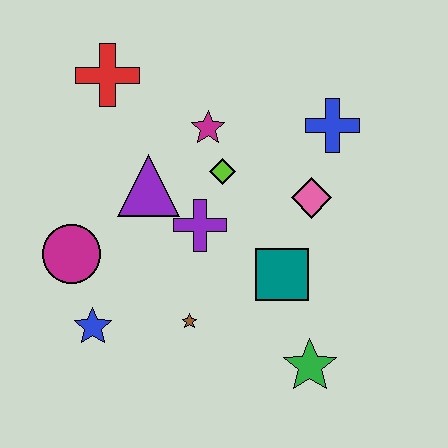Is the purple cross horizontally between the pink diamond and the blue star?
Yes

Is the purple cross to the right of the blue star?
Yes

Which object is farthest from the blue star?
The blue cross is farthest from the blue star.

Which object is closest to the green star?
The teal square is closest to the green star.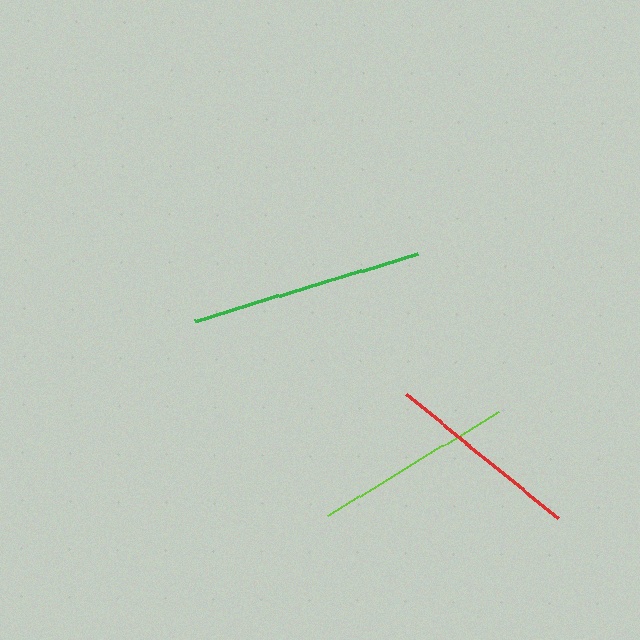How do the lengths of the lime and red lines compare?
The lime and red lines are approximately the same length.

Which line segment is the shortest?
The red line is the shortest at approximately 196 pixels.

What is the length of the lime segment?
The lime segment is approximately 200 pixels long.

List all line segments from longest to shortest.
From longest to shortest: green, lime, red.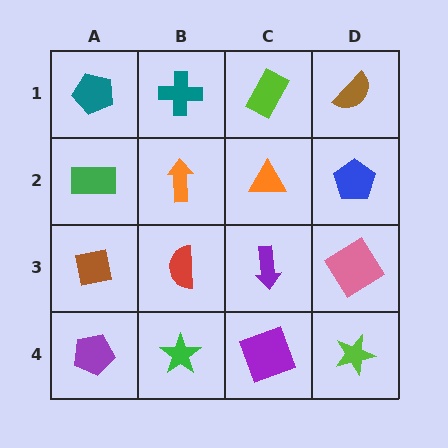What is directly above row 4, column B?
A red semicircle.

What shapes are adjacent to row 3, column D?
A blue pentagon (row 2, column D), a lime star (row 4, column D), a purple arrow (row 3, column C).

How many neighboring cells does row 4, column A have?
2.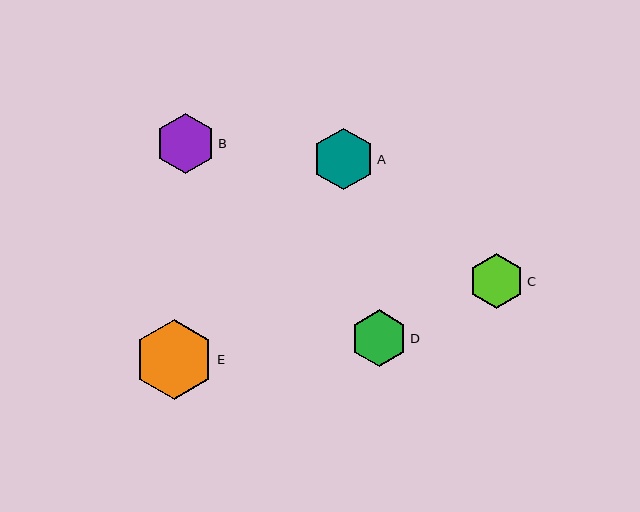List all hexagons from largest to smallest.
From largest to smallest: E, A, B, D, C.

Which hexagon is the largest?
Hexagon E is the largest with a size of approximately 79 pixels.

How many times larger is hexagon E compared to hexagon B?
Hexagon E is approximately 1.3 times the size of hexagon B.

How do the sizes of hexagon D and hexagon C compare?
Hexagon D and hexagon C are approximately the same size.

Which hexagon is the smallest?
Hexagon C is the smallest with a size of approximately 55 pixels.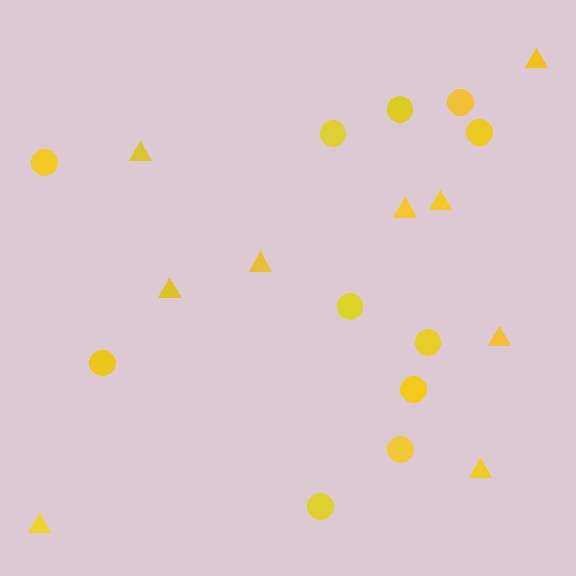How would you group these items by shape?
There are 2 groups: one group of circles (11) and one group of triangles (9).